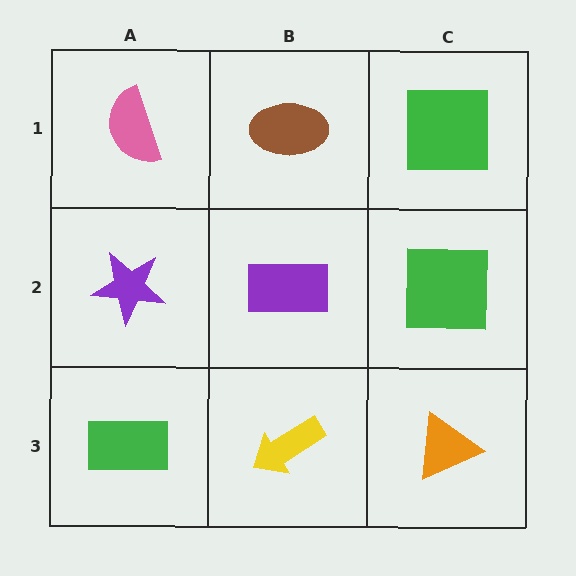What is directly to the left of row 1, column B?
A pink semicircle.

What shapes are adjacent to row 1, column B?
A purple rectangle (row 2, column B), a pink semicircle (row 1, column A), a green square (row 1, column C).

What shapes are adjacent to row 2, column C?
A green square (row 1, column C), an orange triangle (row 3, column C), a purple rectangle (row 2, column B).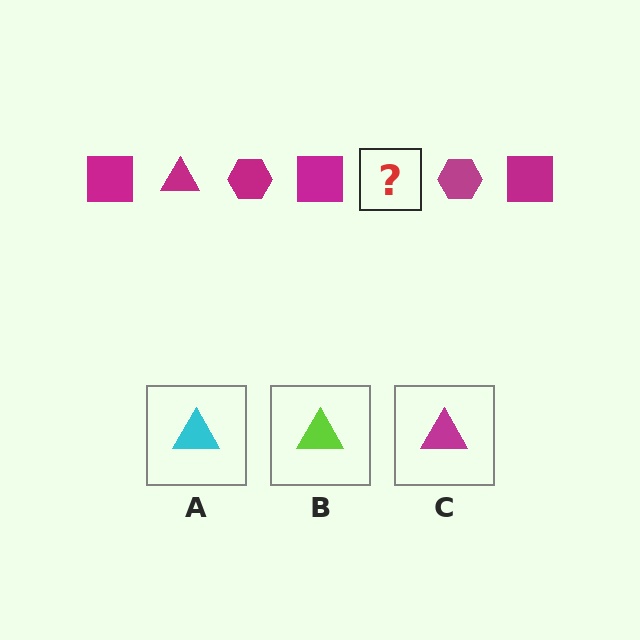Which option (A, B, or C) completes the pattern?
C.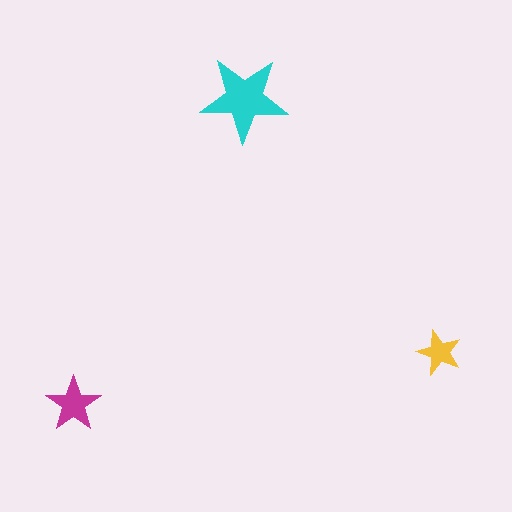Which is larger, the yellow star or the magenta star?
The magenta one.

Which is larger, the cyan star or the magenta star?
The cyan one.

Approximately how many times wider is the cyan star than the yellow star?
About 2 times wider.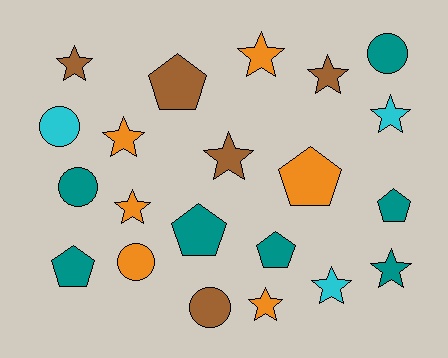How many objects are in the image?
There are 21 objects.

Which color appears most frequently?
Teal, with 7 objects.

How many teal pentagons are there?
There are 4 teal pentagons.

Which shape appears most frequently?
Star, with 10 objects.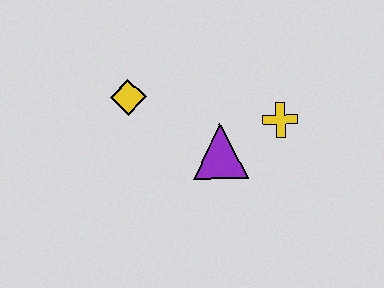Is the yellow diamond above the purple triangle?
Yes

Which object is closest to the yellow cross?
The purple triangle is closest to the yellow cross.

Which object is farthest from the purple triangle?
The yellow diamond is farthest from the purple triangle.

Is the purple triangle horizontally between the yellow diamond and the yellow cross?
Yes